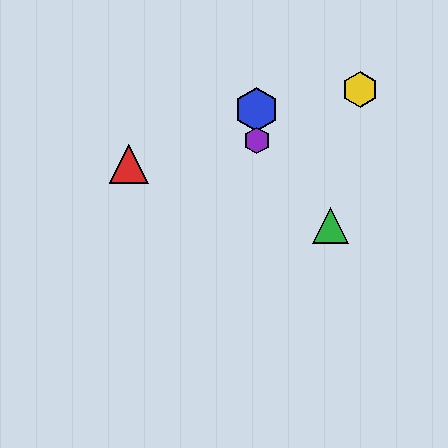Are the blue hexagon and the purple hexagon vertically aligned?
Yes, both are at x≈257.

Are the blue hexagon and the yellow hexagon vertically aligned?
No, the blue hexagon is at x≈257 and the yellow hexagon is at x≈360.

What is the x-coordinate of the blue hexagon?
The blue hexagon is at x≈257.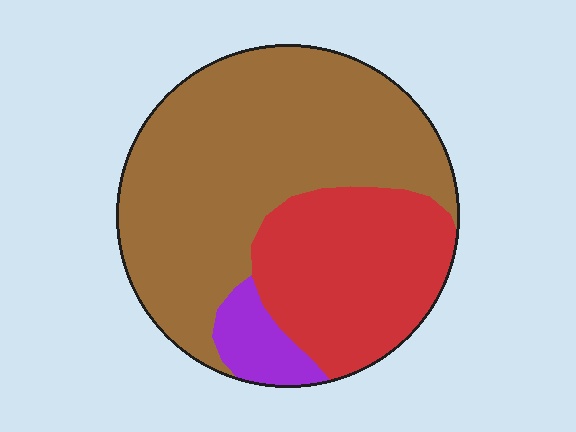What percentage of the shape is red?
Red takes up about one third (1/3) of the shape.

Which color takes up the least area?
Purple, at roughly 5%.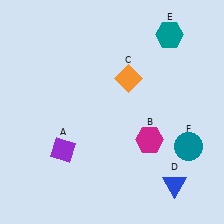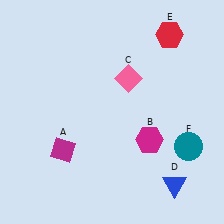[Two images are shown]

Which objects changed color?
A changed from purple to magenta. C changed from orange to pink. E changed from teal to red.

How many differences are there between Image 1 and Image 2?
There are 3 differences between the two images.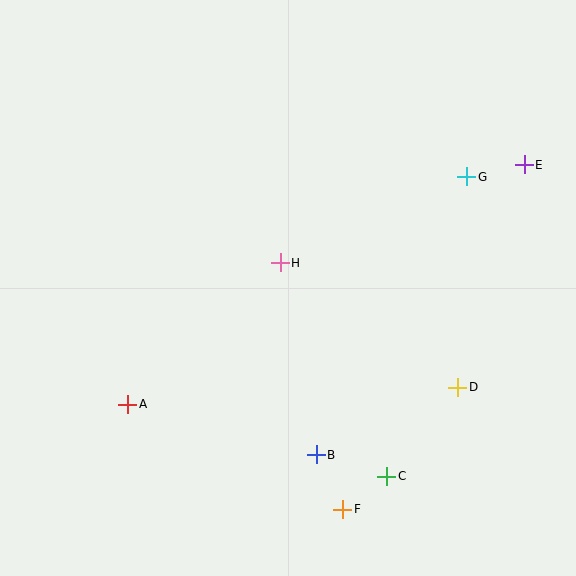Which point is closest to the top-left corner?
Point H is closest to the top-left corner.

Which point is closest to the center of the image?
Point H at (280, 263) is closest to the center.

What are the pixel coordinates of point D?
Point D is at (458, 387).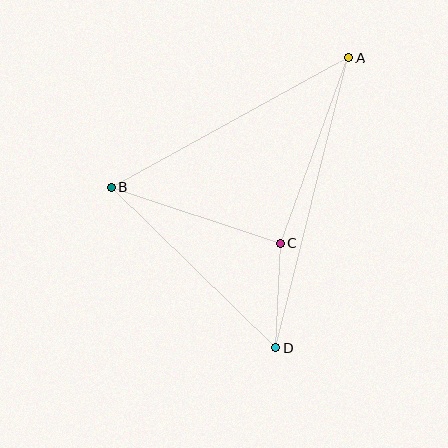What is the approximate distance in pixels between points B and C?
The distance between B and C is approximately 178 pixels.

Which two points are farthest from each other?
Points A and D are farthest from each other.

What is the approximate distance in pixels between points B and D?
The distance between B and D is approximately 230 pixels.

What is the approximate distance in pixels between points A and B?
The distance between A and B is approximately 270 pixels.